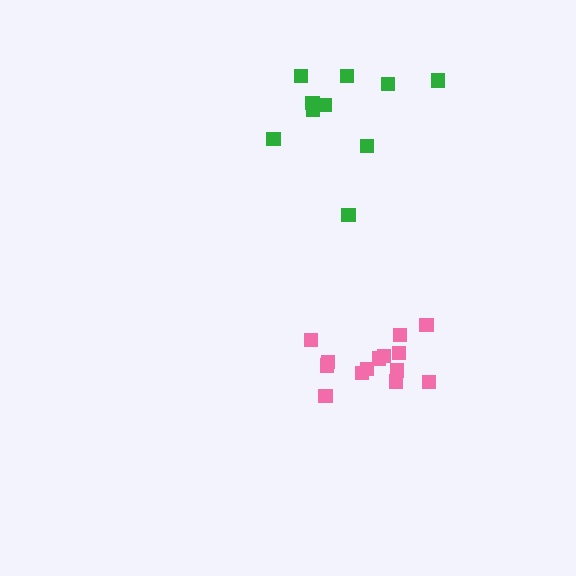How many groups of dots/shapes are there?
There are 2 groups.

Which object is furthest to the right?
The pink cluster is rightmost.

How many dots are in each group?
Group 1: 14 dots, Group 2: 10 dots (24 total).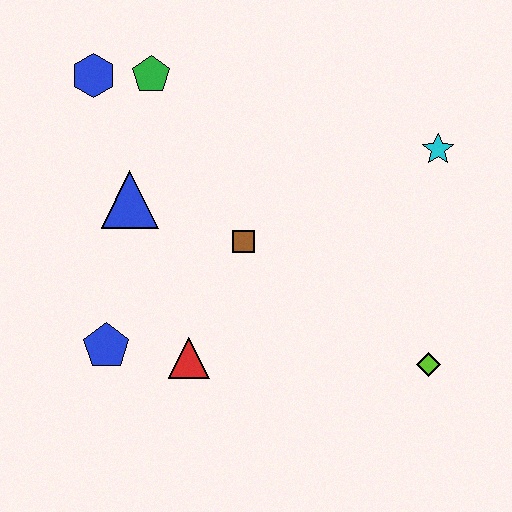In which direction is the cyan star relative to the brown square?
The cyan star is to the right of the brown square.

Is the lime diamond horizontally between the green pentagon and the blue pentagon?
No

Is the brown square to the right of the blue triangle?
Yes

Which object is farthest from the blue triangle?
The lime diamond is farthest from the blue triangle.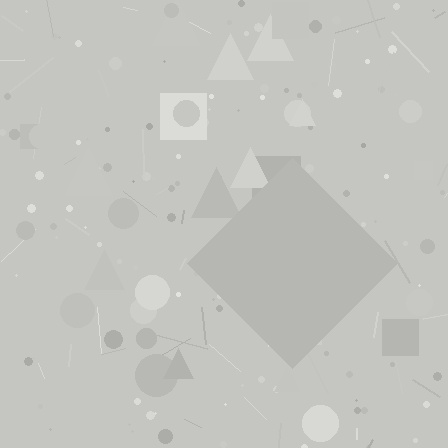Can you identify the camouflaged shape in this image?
The camouflaged shape is a diamond.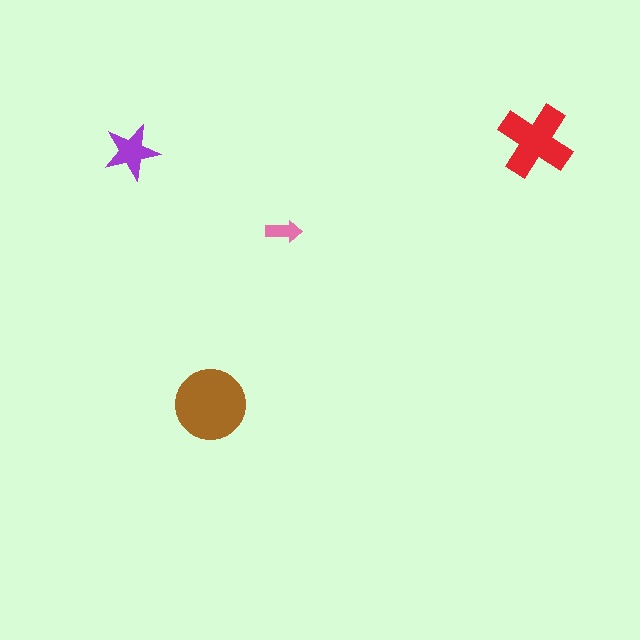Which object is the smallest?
The pink arrow.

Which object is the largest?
The brown circle.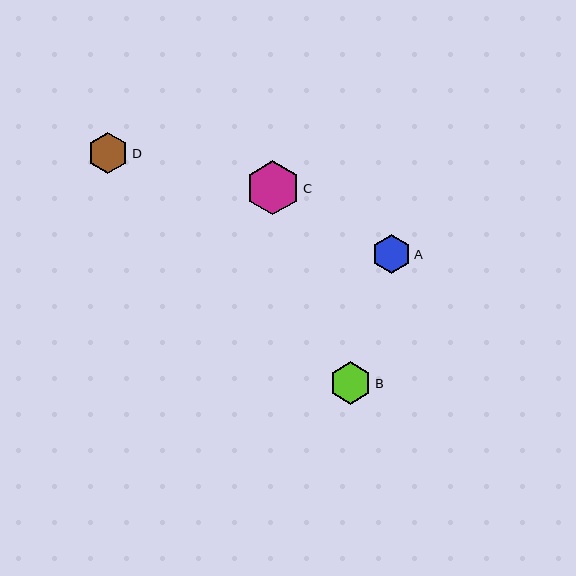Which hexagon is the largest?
Hexagon C is the largest with a size of approximately 54 pixels.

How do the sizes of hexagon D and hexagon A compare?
Hexagon D and hexagon A are approximately the same size.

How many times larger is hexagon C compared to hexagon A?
Hexagon C is approximately 1.4 times the size of hexagon A.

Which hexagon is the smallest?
Hexagon A is the smallest with a size of approximately 40 pixels.